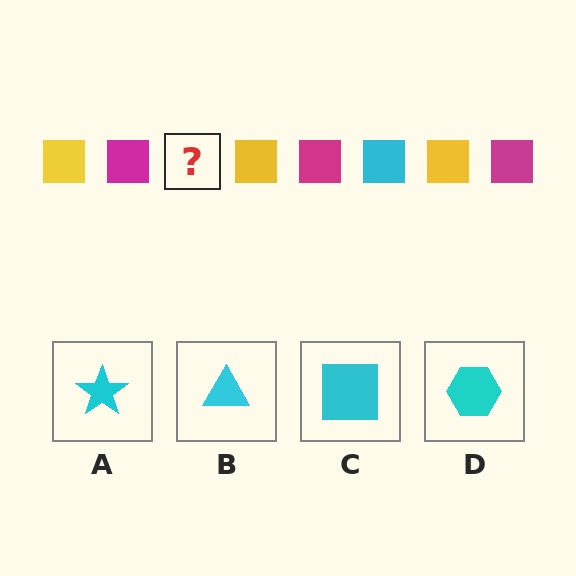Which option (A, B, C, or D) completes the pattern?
C.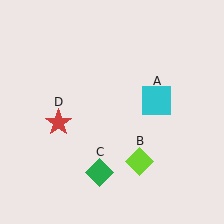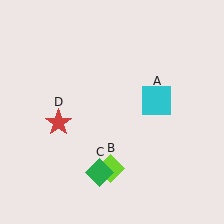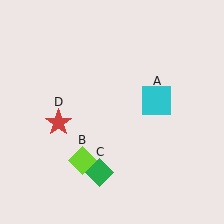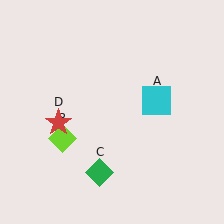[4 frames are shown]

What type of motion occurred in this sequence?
The lime diamond (object B) rotated clockwise around the center of the scene.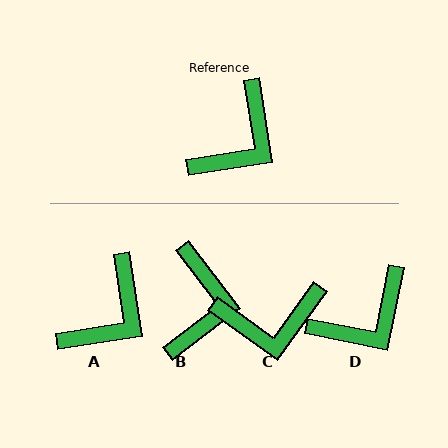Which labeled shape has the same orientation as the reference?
A.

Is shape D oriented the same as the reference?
No, it is off by about 20 degrees.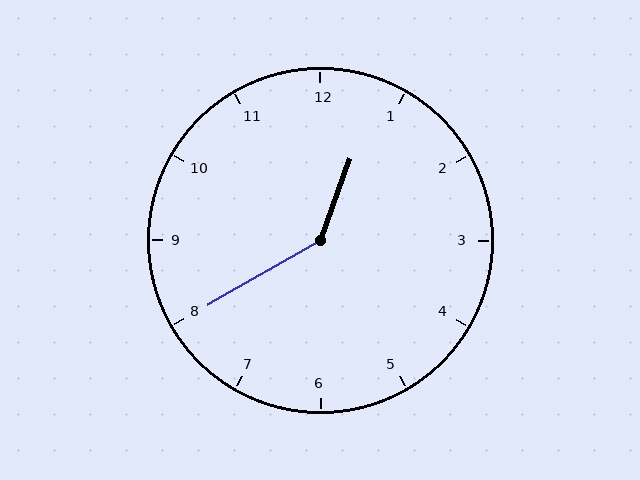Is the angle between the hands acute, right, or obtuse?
It is obtuse.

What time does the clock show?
12:40.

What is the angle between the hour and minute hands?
Approximately 140 degrees.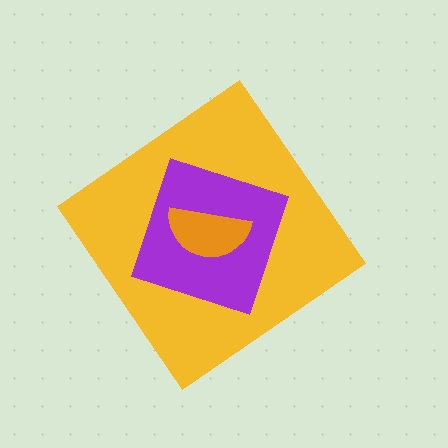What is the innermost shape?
The orange semicircle.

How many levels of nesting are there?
3.